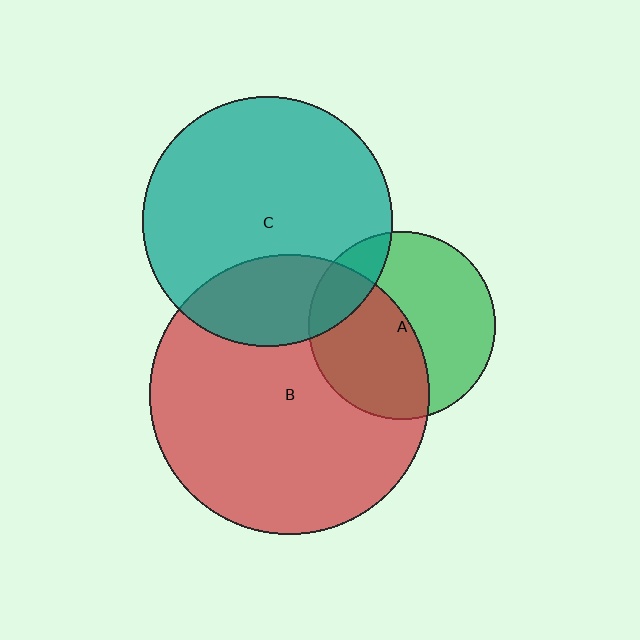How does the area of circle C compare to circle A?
Approximately 1.8 times.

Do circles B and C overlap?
Yes.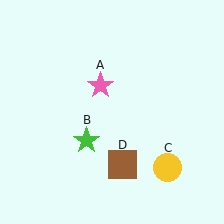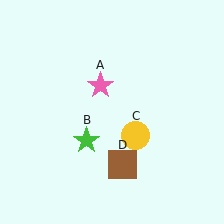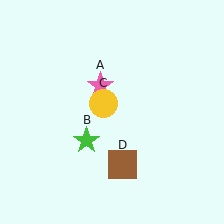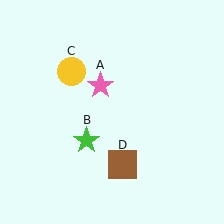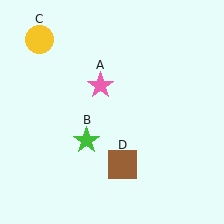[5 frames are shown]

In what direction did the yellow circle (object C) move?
The yellow circle (object C) moved up and to the left.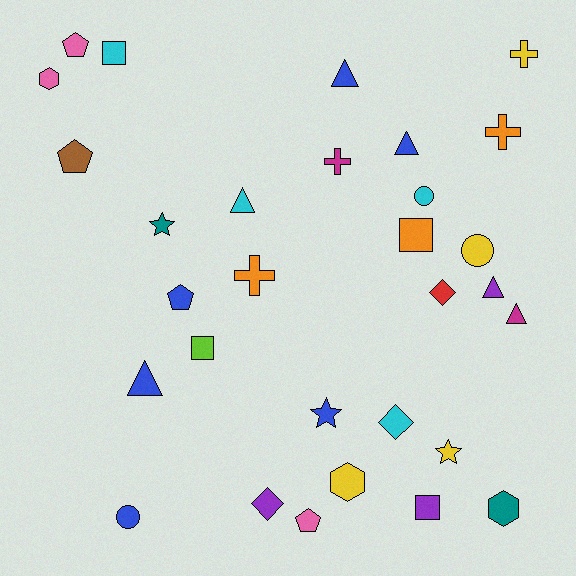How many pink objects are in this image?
There are 3 pink objects.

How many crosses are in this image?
There are 4 crosses.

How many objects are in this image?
There are 30 objects.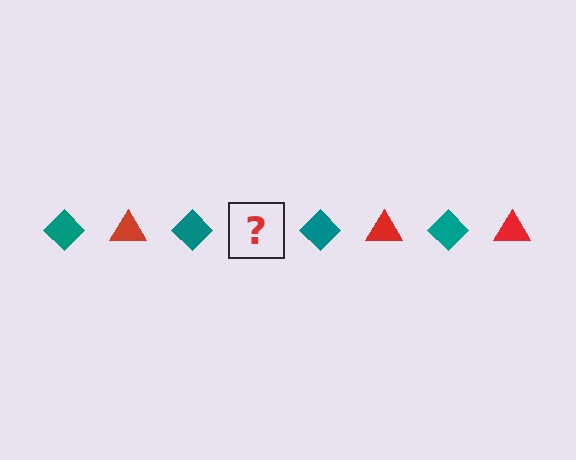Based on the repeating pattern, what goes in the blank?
The blank should be a red triangle.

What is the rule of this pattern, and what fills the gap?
The rule is that the pattern alternates between teal diamond and red triangle. The gap should be filled with a red triangle.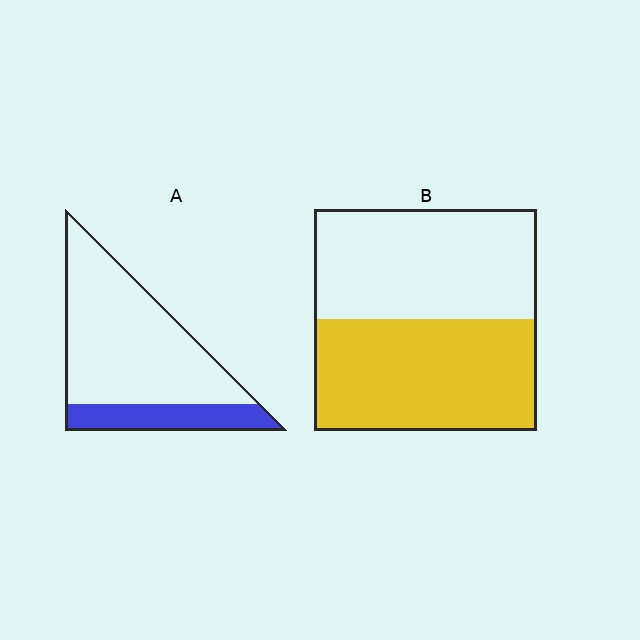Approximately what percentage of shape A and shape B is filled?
A is approximately 25% and B is approximately 50%.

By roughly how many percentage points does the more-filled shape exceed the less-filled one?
By roughly 30 percentage points (B over A).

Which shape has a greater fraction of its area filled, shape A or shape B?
Shape B.